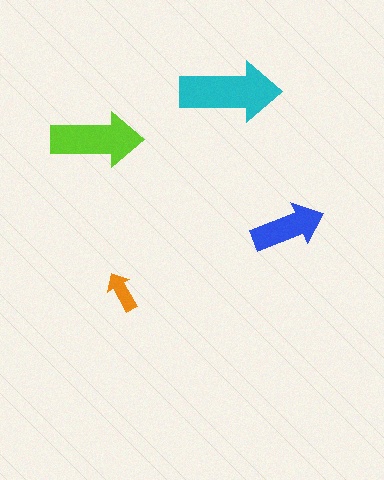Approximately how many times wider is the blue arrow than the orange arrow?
About 2 times wider.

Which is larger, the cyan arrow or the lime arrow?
The cyan one.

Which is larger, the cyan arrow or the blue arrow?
The cyan one.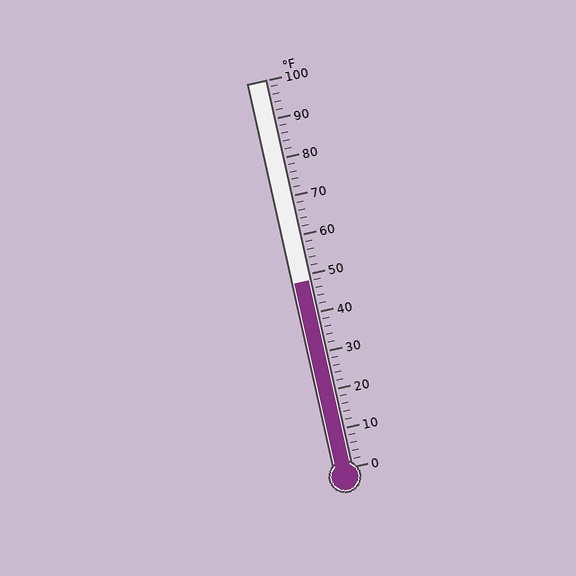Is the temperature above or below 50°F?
The temperature is below 50°F.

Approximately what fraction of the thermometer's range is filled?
The thermometer is filled to approximately 50% of its range.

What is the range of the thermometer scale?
The thermometer scale ranges from 0°F to 100°F.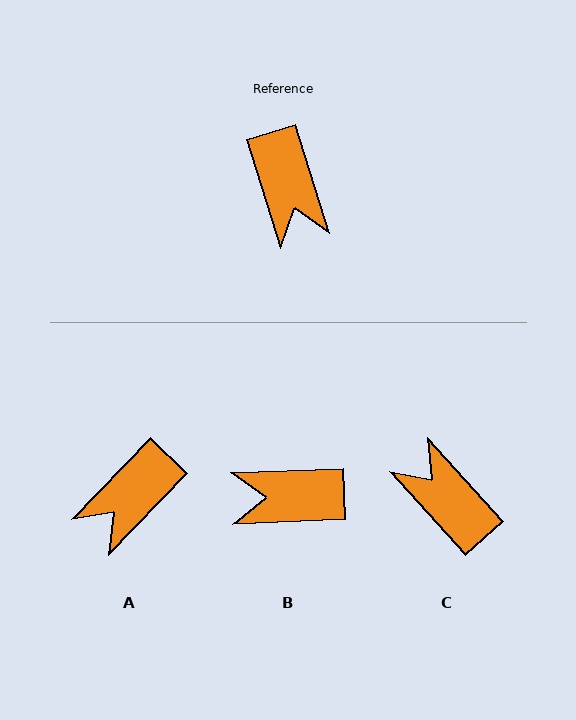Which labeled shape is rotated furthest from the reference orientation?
C, about 155 degrees away.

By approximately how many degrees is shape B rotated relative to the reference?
Approximately 105 degrees clockwise.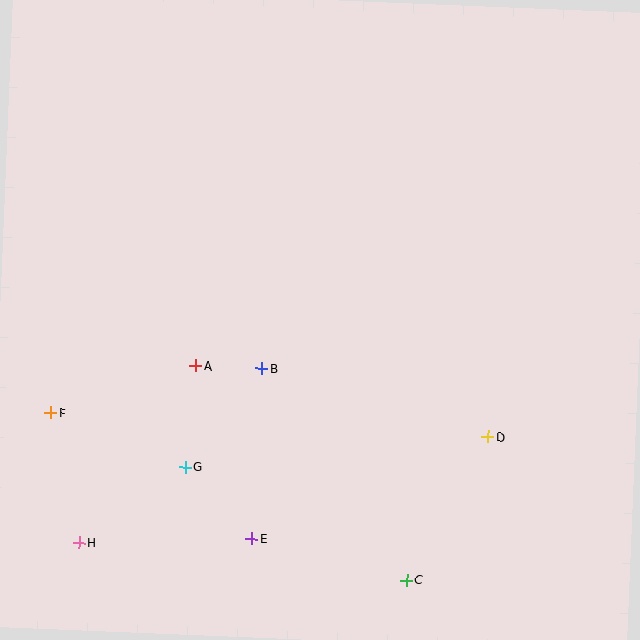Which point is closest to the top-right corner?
Point D is closest to the top-right corner.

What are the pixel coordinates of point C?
Point C is at (407, 580).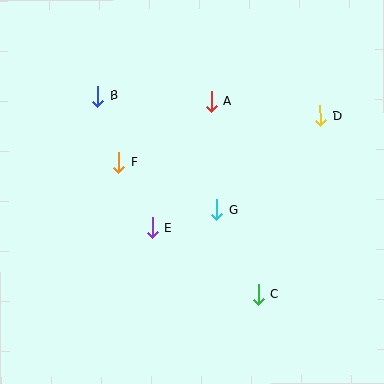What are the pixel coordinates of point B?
Point B is at (98, 96).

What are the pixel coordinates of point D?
Point D is at (320, 116).